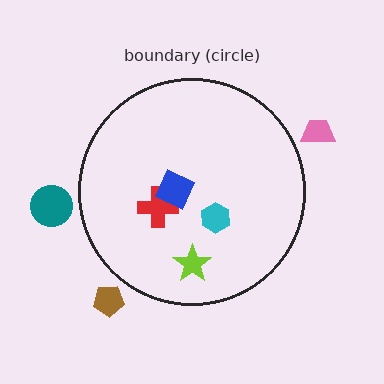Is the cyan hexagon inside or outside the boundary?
Inside.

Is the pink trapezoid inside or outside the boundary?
Outside.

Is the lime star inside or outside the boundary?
Inside.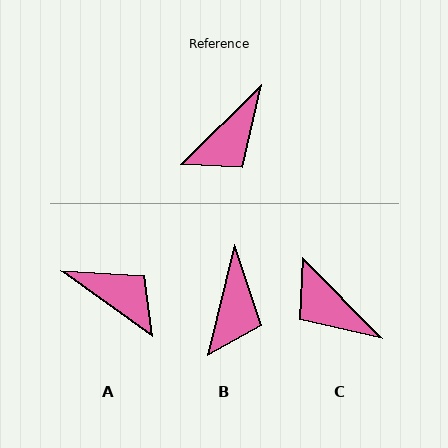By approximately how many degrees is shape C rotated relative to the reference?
Approximately 90 degrees clockwise.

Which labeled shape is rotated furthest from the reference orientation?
A, about 100 degrees away.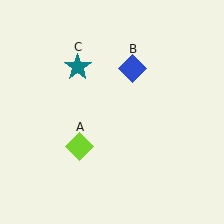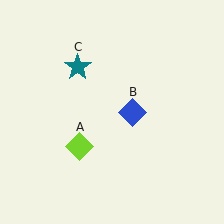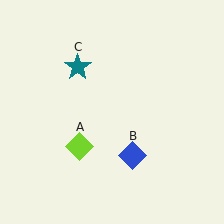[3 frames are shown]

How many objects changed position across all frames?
1 object changed position: blue diamond (object B).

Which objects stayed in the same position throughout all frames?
Lime diamond (object A) and teal star (object C) remained stationary.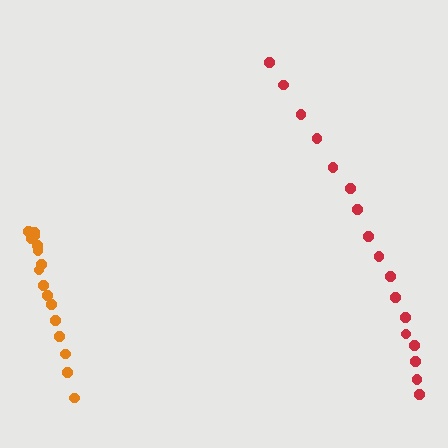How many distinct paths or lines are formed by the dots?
There are 2 distinct paths.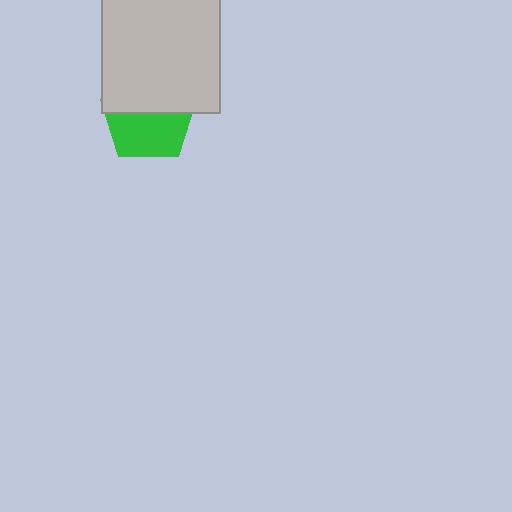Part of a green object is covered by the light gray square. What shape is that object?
It is a pentagon.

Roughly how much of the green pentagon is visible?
About half of it is visible (roughly 52%).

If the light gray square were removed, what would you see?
You would see the complete green pentagon.